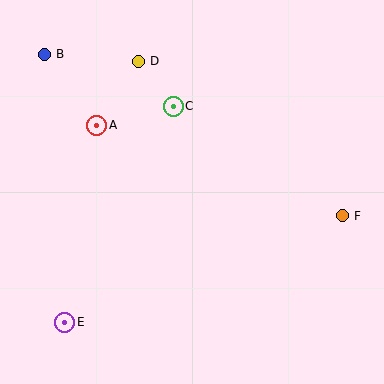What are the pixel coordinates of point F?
Point F is at (342, 216).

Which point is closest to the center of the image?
Point C at (173, 106) is closest to the center.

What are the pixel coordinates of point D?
Point D is at (138, 61).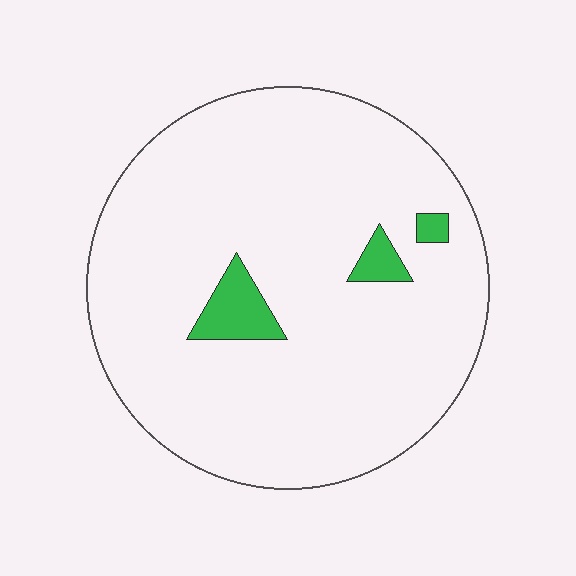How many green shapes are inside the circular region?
3.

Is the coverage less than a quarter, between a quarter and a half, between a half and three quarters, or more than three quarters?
Less than a quarter.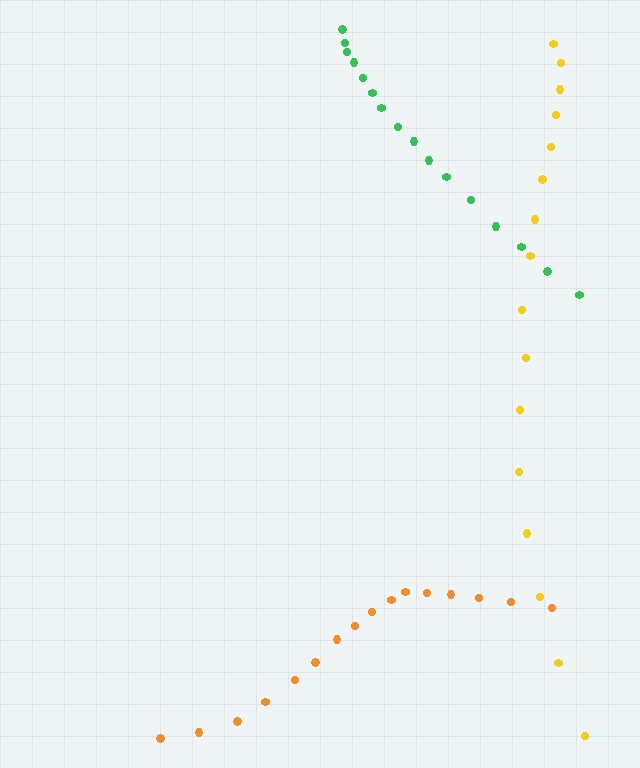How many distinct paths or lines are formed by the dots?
There are 3 distinct paths.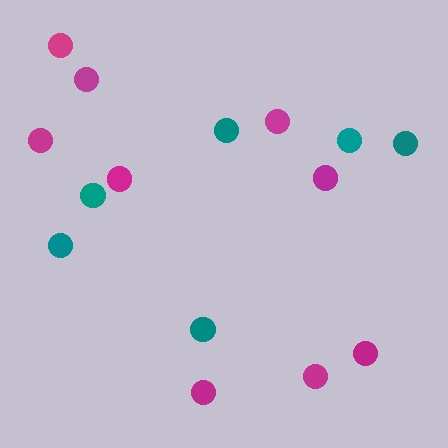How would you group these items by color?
There are 2 groups: one group of magenta circles (9) and one group of teal circles (6).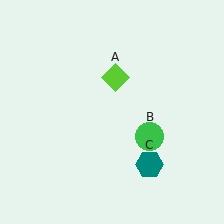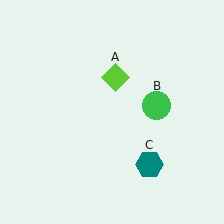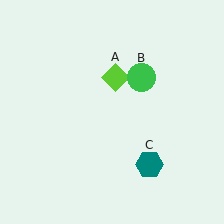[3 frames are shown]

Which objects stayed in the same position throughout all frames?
Lime diamond (object A) and teal hexagon (object C) remained stationary.